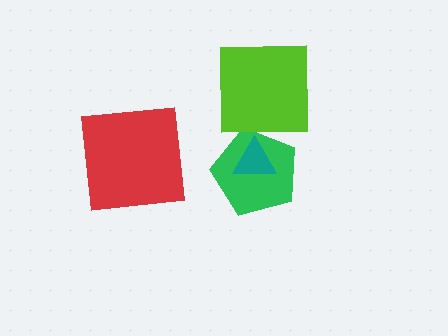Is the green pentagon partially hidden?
Yes, it is partially covered by another shape.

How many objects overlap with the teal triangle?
1 object overlaps with the teal triangle.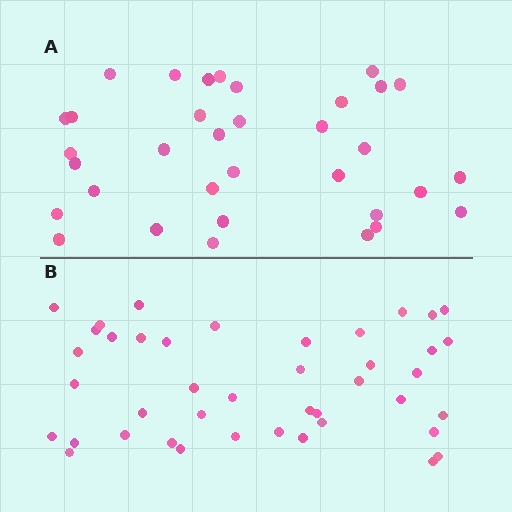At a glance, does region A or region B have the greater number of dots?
Region B (the bottom region) has more dots.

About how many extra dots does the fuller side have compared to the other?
Region B has roughly 8 or so more dots than region A.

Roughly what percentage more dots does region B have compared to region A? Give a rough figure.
About 25% more.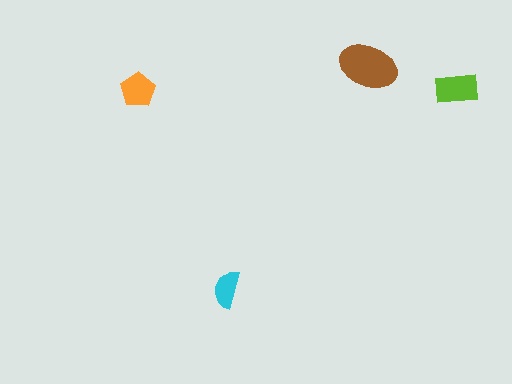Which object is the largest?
The brown ellipse.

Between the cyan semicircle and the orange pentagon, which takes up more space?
The orange pentagon.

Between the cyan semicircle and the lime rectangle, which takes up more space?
The lime rectangle.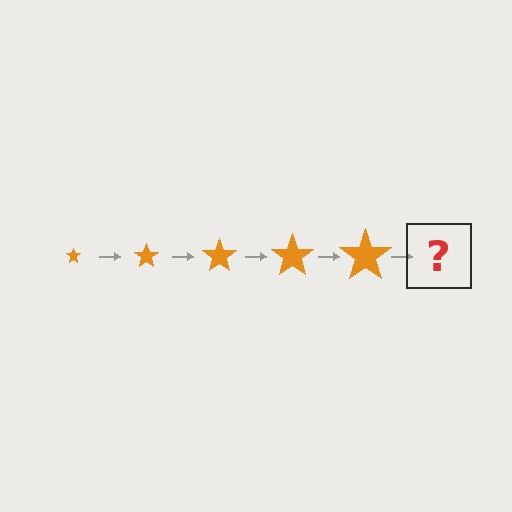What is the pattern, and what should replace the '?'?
The pattern is that the star gets progressively larger each step. The '?' should be an orange star, larger than the previous one.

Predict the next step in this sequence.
The next step is an orange star, larger than the previous one.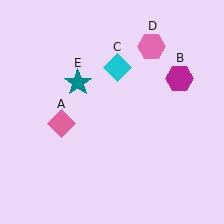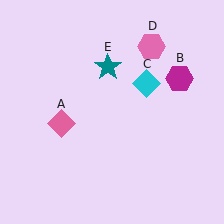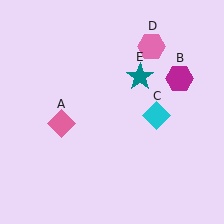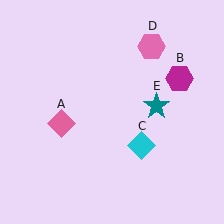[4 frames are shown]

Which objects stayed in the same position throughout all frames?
Pink diamond (object A) and magenta hexagon (object B) and pink hexagon (object D) remained stationary.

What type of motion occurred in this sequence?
The cyan diamond (object C), teal star (object E) rotated clockwise around the center of the scene.